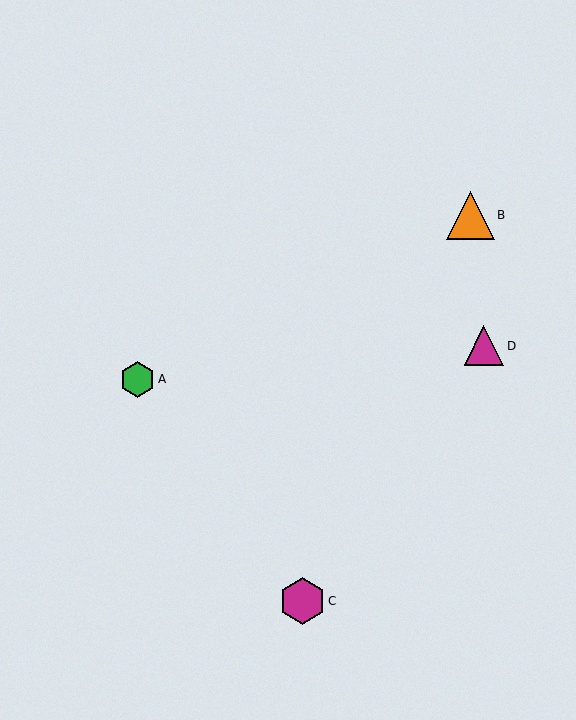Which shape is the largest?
The orange triangle (labeled B) is the largest.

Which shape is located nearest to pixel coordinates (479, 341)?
The magenta triangle (labeled D) at (484, 346) is nearest to that location.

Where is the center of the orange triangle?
The center of the orange triangle is at (470, 215).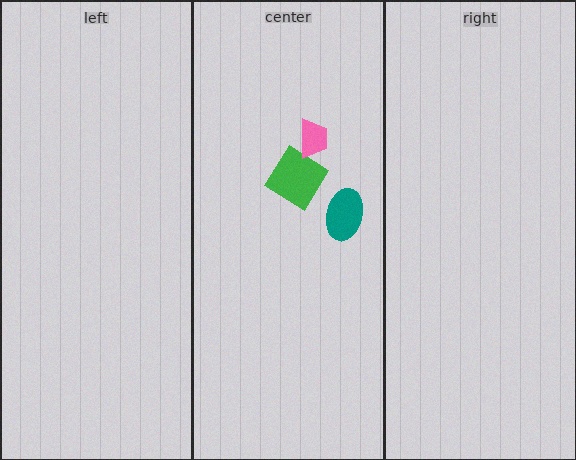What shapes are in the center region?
The teal ellipse, the green diamond, the pink trapezoid.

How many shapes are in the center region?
3.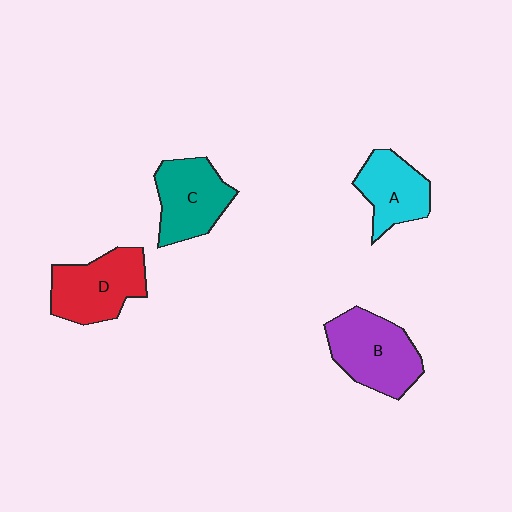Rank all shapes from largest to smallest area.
From largest to smallest: B (purple), D (red), C (teal), A (cyan).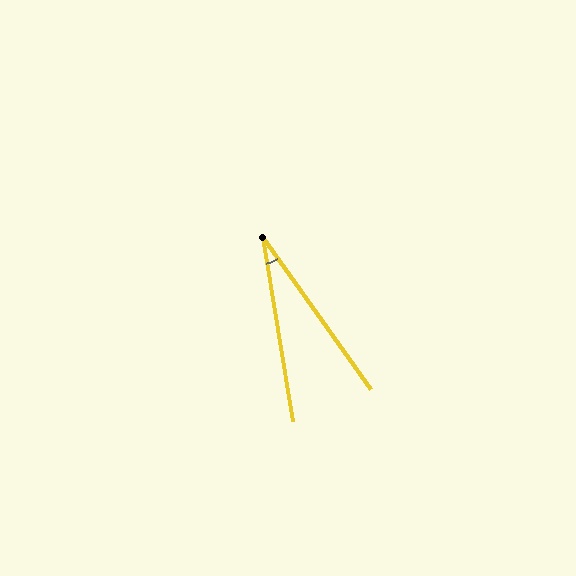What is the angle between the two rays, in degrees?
Approximately 26 degrees.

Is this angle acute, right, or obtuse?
It is acute.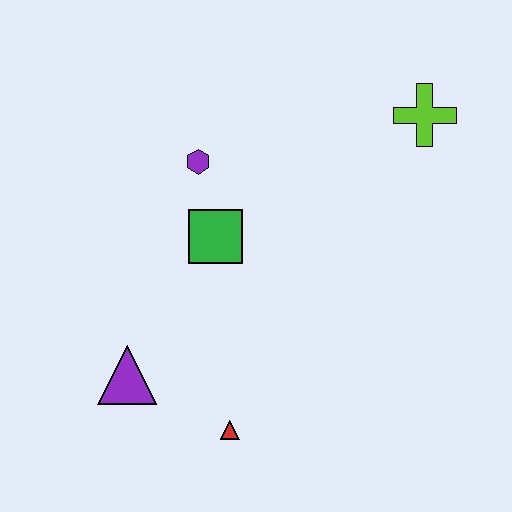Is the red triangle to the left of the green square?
No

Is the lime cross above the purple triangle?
Yes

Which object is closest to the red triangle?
The purple triangle is closest to the red triangle.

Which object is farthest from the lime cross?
The purple triangle is farthest from the lime cross.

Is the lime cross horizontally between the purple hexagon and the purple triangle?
No